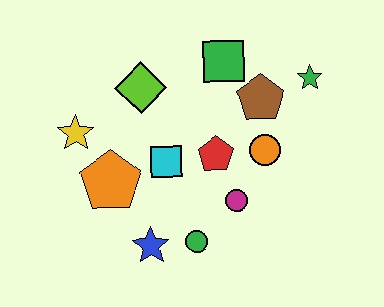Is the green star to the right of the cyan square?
Yes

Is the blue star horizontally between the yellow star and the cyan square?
Yes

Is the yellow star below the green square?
Yes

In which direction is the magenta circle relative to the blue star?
The magenta circle is to the right of the blue star.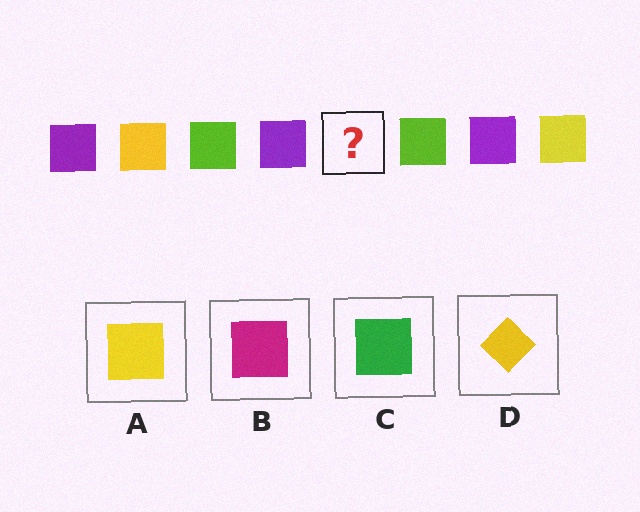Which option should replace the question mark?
Option A.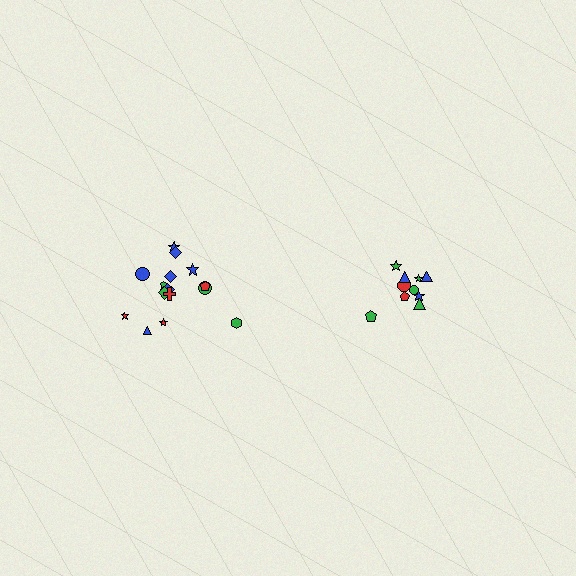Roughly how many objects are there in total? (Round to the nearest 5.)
Roughly 25 objects in total.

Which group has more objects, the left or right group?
The left group.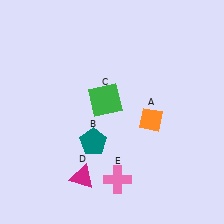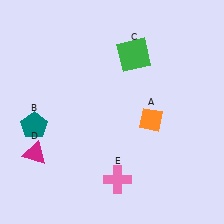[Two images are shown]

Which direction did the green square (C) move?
The green square (C) moved up.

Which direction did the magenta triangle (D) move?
The magenta triangle (D) moved left.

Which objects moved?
The objects that moved are: the teal pentagon (B), the green square (C), the magenta triangle (D).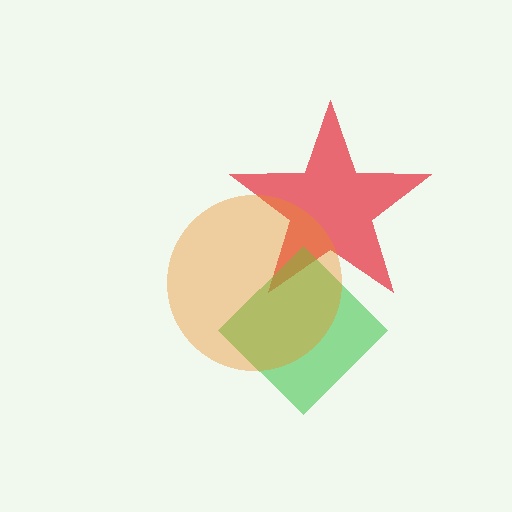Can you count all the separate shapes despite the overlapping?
Yes, there are 3 separate shapes.